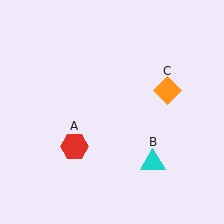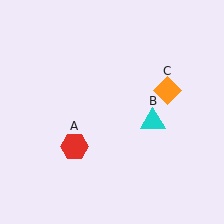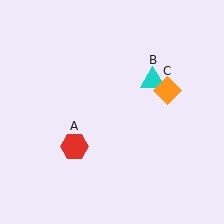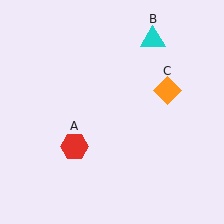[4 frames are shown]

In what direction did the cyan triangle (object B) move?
The cyan triangle (object B) moved up.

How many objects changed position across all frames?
1 object changed position: cyan triangle (object B).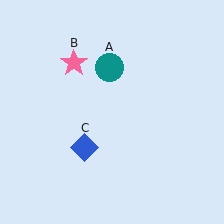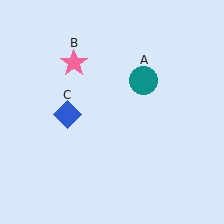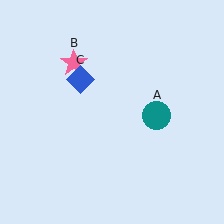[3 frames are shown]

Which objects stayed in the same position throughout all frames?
Pink star (object B) remained stationary.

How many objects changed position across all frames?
2 objects changed position: teal circle (object A), blue diamond (object C).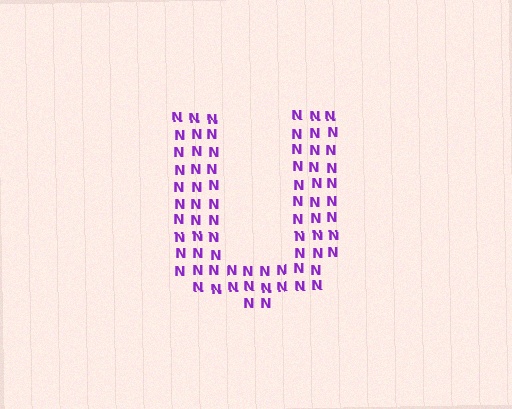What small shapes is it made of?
It is made of small letter N's.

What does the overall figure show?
The overall figure shows the letter U.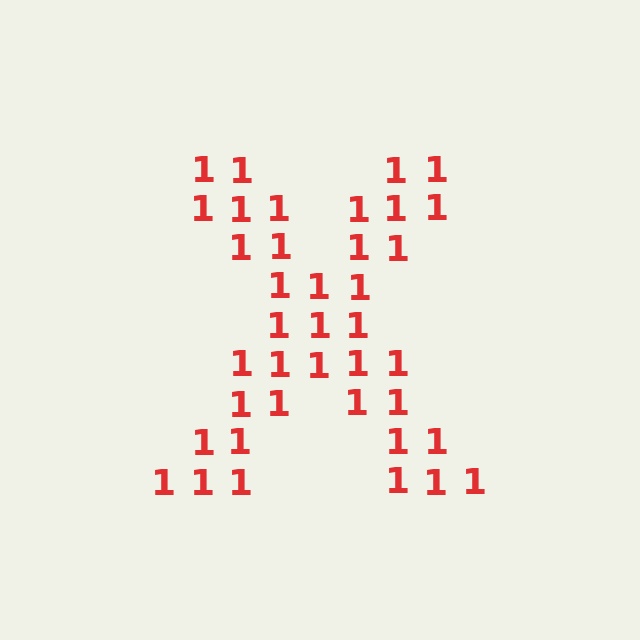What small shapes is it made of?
It is made of small digit 1's.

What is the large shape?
The large shape is the letter X.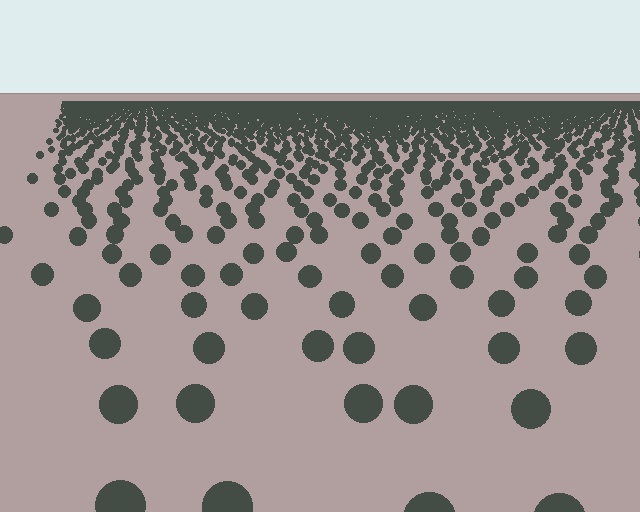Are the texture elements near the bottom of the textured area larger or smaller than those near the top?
Larger. Near the bottom, elements are closer to the viewer and appear at a bigger on-screen size.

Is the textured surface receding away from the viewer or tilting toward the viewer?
The surface is receding away from the viewer. Texture elements get smaller and denser toward the top.